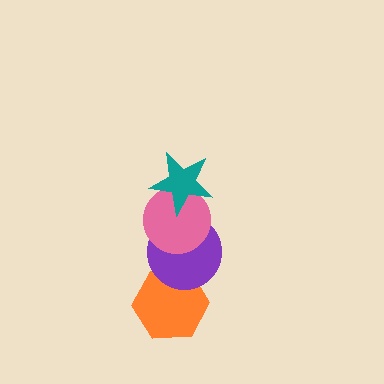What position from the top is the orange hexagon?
The orange hexagon is 4th from the top.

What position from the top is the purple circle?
The purple circle is 3rd from the top.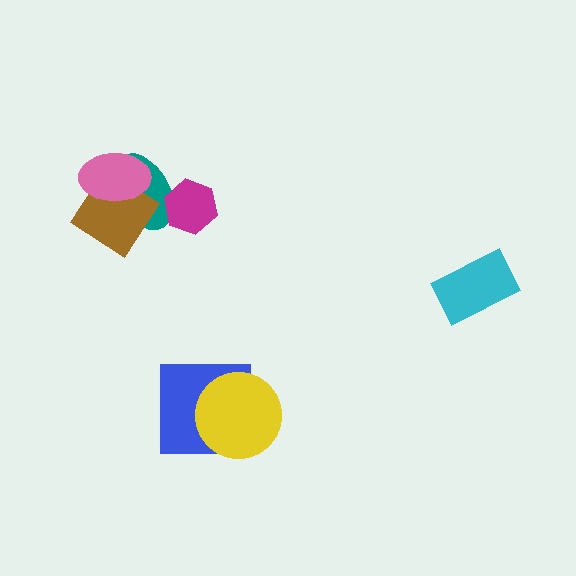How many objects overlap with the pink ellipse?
2 objects overlap with the pink ellipse.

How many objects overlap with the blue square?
1 object overlaps with the blue square.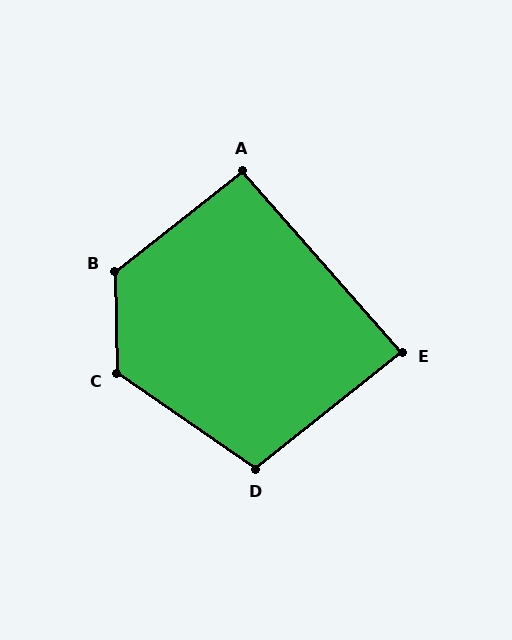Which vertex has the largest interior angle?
B, at approximately 127 degrees.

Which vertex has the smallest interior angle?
E, at approximately 87 degrees.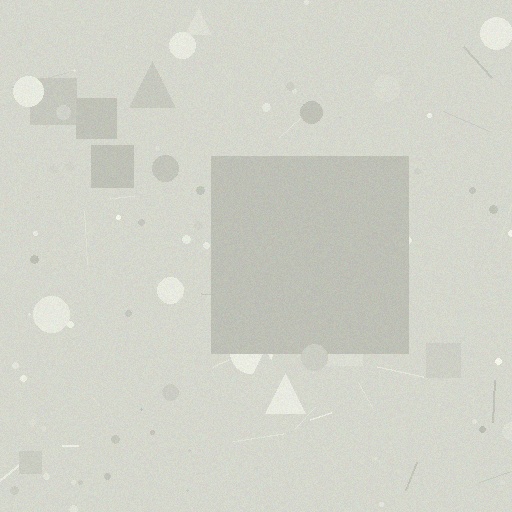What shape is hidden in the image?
A square is hidden in the image.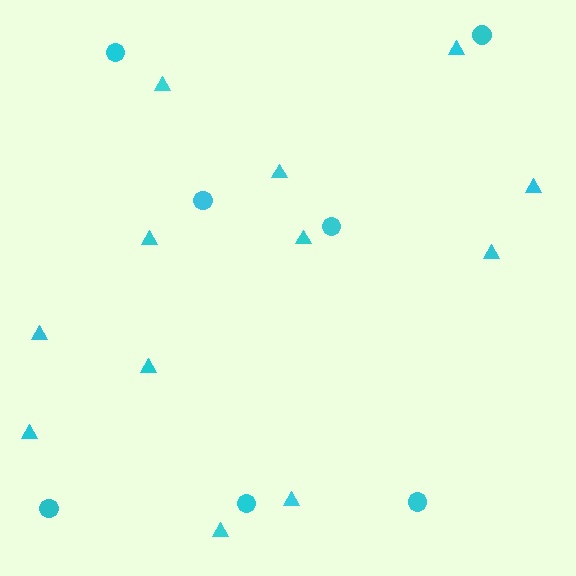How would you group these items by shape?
There are 2 groups: one group of triangles (12) and one group of circles (7).